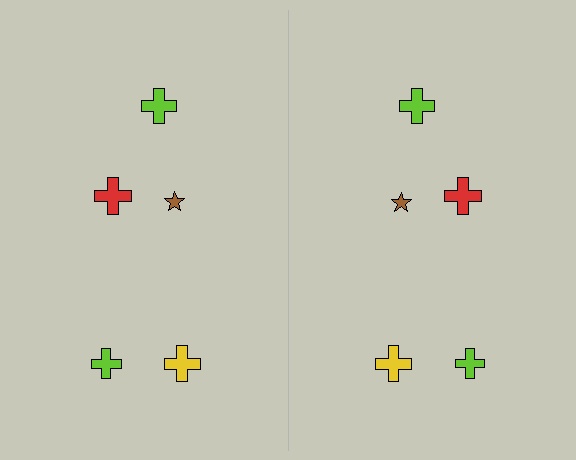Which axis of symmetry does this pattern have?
The pattern has a vertical axis of symmetry running through the center of the image.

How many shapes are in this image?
There are 10 shapes in this image.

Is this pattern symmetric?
Yes, this pattern has bilateral (reflection) symmetry.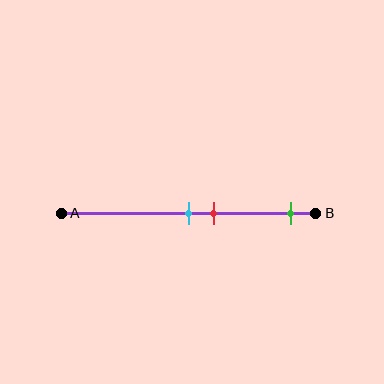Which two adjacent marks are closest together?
The cyan and red marks are the closest adjacent pair.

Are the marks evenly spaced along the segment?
No, the marks are not evenly spaced.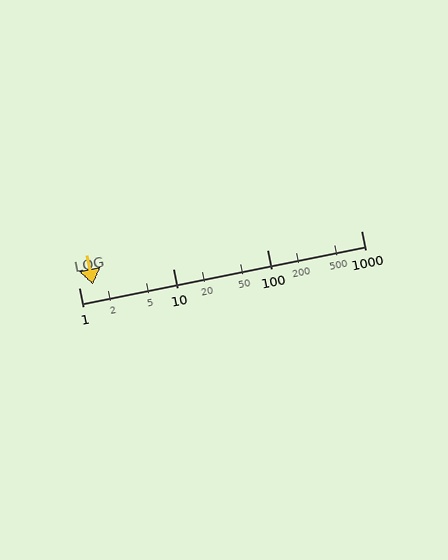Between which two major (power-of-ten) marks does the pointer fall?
The pointer is between 1 and 10.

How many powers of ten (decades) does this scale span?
The scale spans 3 decades, from 1 to 1000.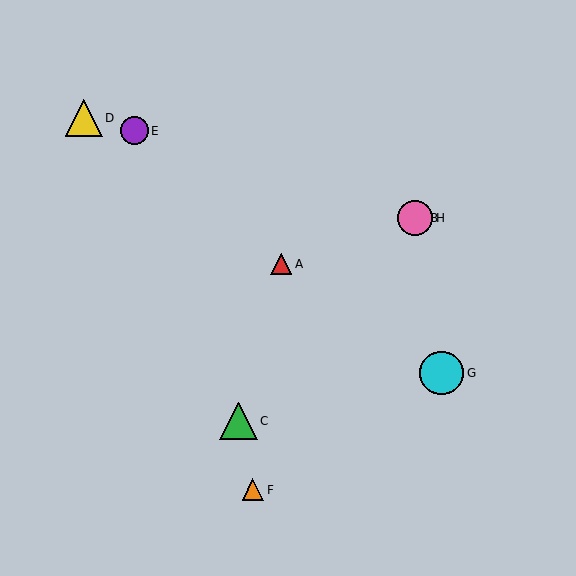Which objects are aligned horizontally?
Objects B, H are aligned horizontally.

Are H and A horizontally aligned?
No, H is at y≈218 and A is at y≈264.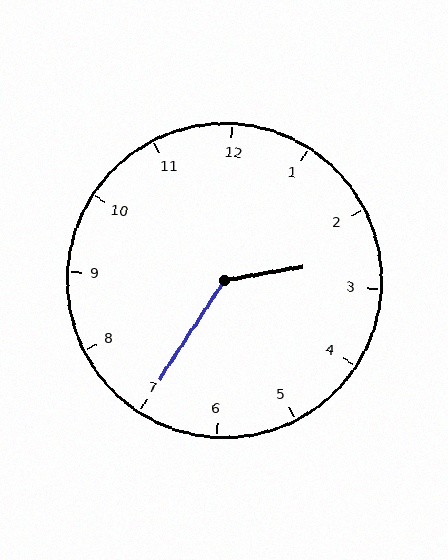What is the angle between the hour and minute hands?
Approximately 132 degrees.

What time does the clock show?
2:35.